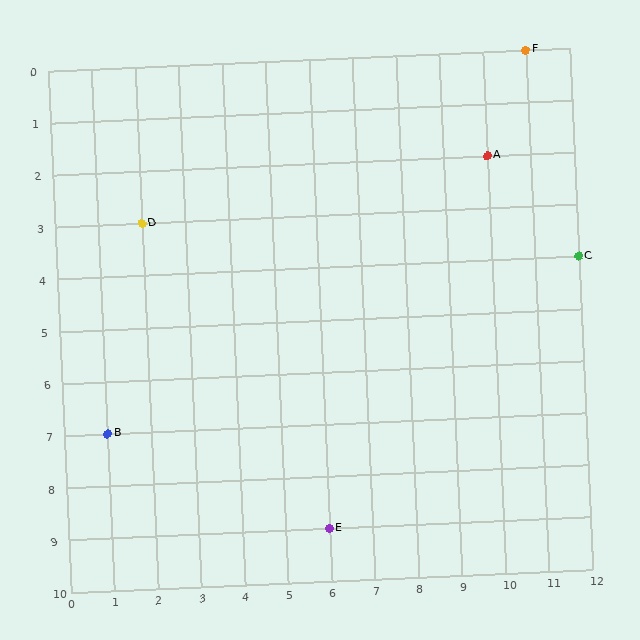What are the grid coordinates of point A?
Point A is at grid coordinates (10, 2).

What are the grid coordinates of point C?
Point C is at grid coordinates (12, 4).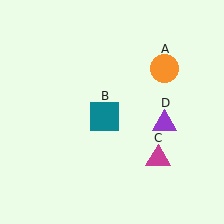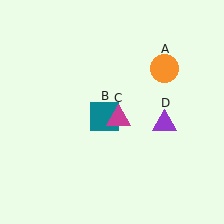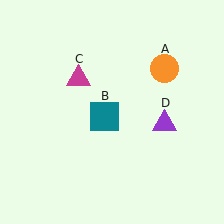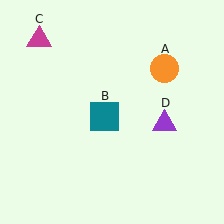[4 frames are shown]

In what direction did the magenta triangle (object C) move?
The magenta triangle (object C) moved up and to the left.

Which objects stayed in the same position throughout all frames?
Orange circle (object A) and teal square (object B) and purple triangle (object D) remained stationary.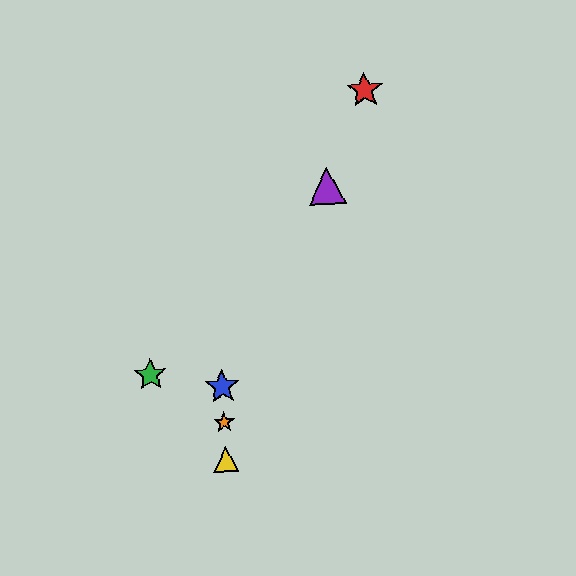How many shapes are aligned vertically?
3 shapes (the blue star, the yellow triangle, the orange star) are aligned vertically.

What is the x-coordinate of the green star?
The green star is at x≈150.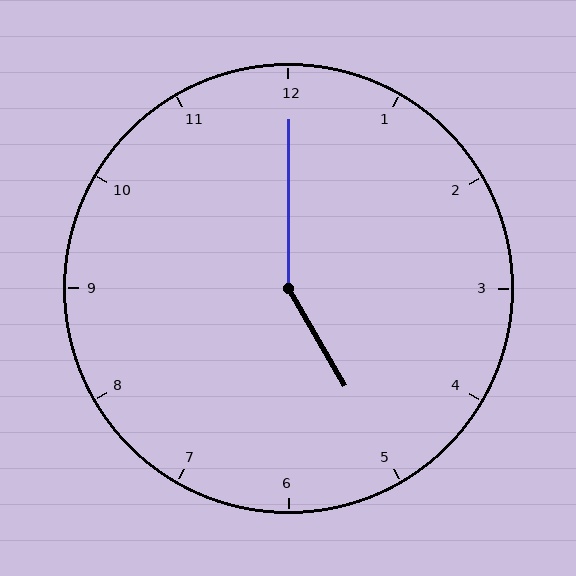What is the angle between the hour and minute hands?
Approximately 150 degrees.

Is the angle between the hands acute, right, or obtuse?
It is obtuse.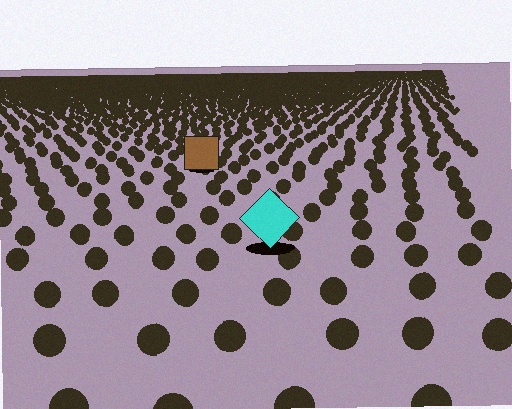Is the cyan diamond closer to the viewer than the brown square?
Yes. The cyan diamond is closer — you can tell from the texture gradient: the ground texture is coarser near it.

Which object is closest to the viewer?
The cyan diamond is closest. The texture marks near it are larger and more spread out.